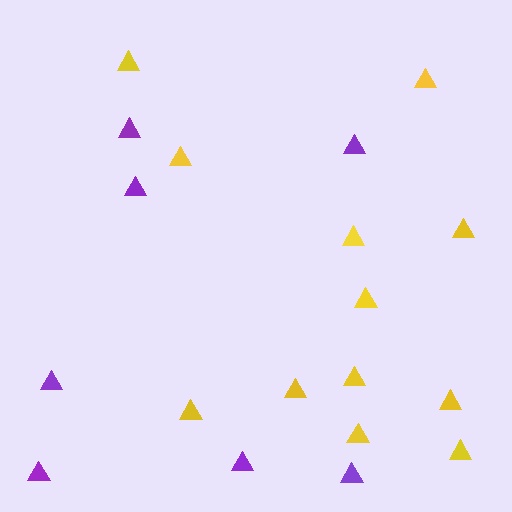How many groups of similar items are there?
There are 2 groups: one group of yellow triangles (12) and one group of purple triangles (7).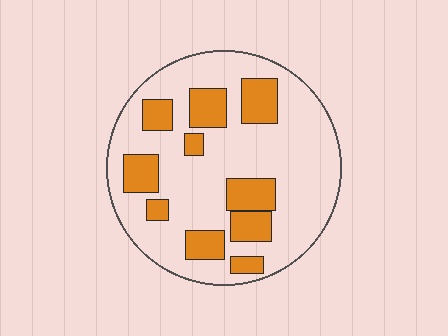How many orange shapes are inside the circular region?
10.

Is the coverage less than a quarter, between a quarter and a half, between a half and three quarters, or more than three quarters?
Between a quarter and a half.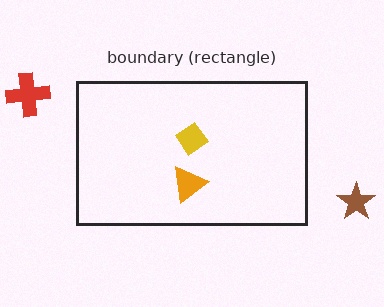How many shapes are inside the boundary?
2 inside, 2 outside.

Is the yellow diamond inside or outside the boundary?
Inside.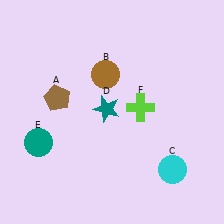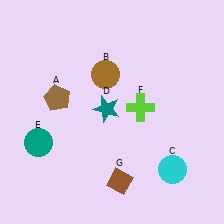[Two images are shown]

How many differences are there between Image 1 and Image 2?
There is 1 difference between the two images.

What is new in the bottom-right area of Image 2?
A brown diamond (G) was added in the bottom-right area of Image 2.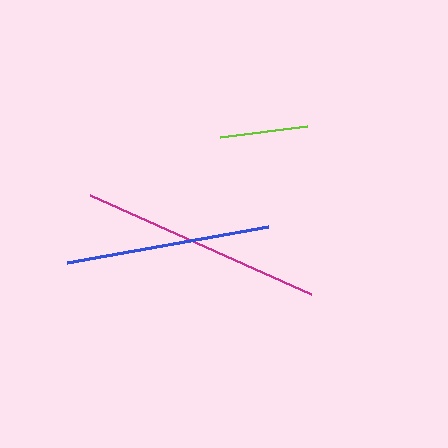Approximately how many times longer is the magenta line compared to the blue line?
The magenta line is approximately 1.2 times the length of the blue line.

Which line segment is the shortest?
The lime line is the shortest at approximately 87 pixels.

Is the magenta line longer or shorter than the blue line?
The magenta line is longer than the blue line.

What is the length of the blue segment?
The blue segment is approximately 205 pixels long.